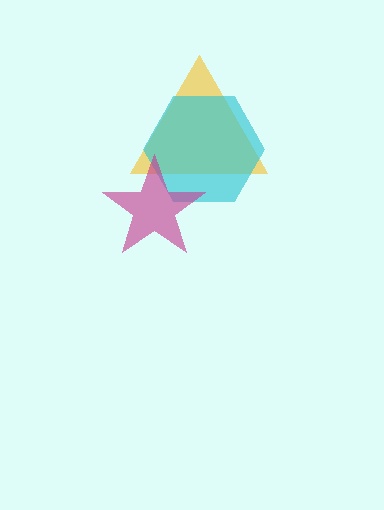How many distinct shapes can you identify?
There are 3 distinct shapes: a yellow triangle, a cyan hexagon, a magenta star.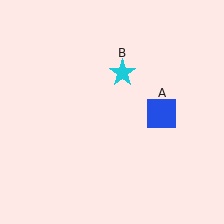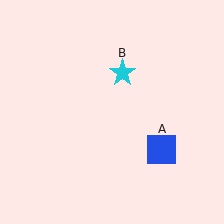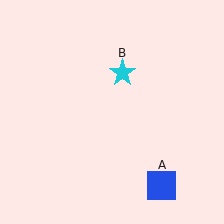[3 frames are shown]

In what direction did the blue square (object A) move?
The blue square (object A) moved down.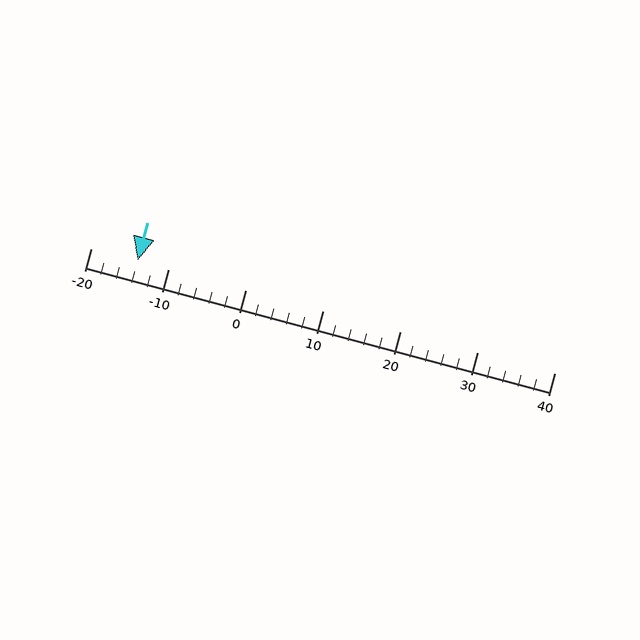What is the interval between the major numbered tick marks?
The major tick marks are spaced 10 units apart.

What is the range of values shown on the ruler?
The ruler shows values from -20 to 40.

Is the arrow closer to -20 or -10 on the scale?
The arrow is closer to -10.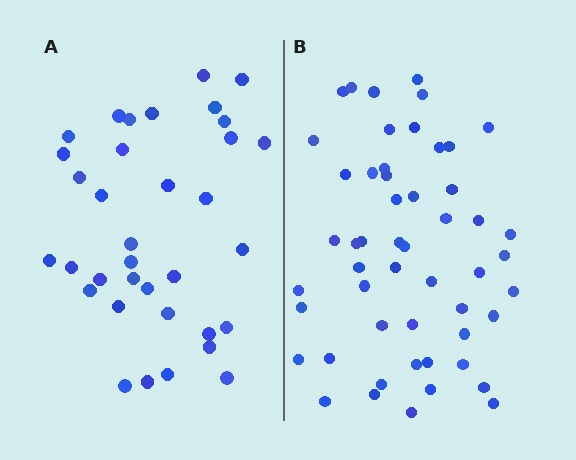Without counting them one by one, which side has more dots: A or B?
Region B (the right region) has more dots.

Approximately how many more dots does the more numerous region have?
Region B has approximately 15 more dots than region A.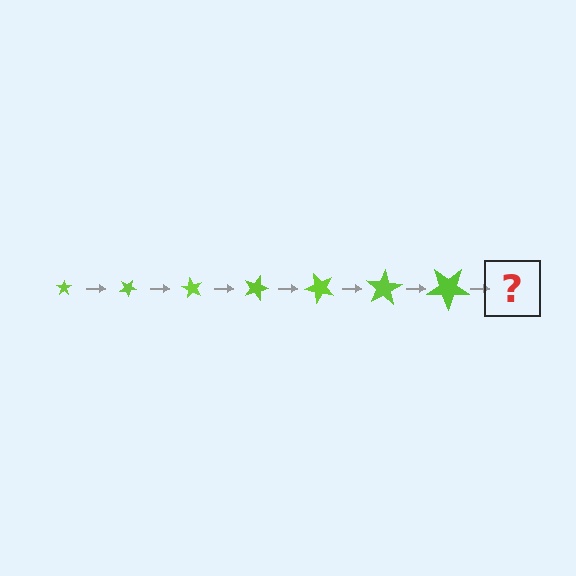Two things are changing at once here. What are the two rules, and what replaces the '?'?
The two rules are that the star grows larger each step and it rotates 30 degrees each step. The '?' should be a star, larger than the previous one and rotated 210 degrees from the start.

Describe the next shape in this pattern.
It should be a star, larger than the previous one and rotated 210 degrees from the start.